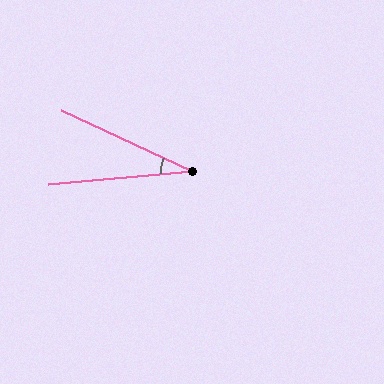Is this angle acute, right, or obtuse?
It is acute.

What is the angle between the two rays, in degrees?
Approximately 30 degrees.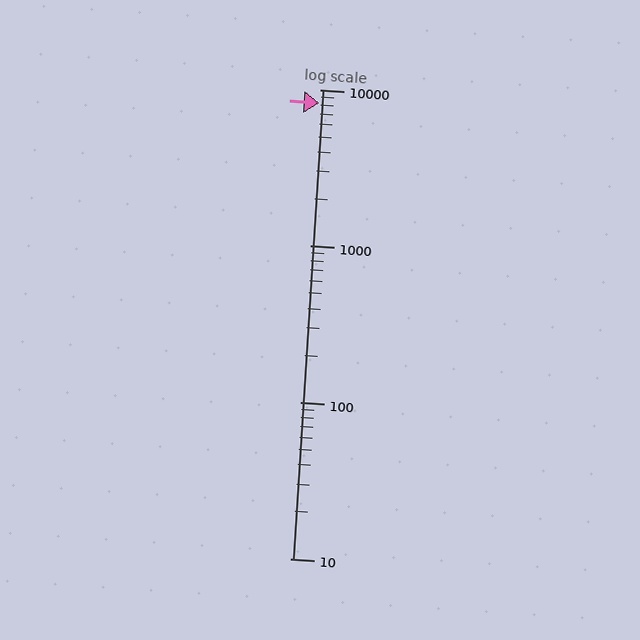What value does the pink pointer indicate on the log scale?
The pointer indicates approximately 8200.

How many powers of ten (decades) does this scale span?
The scale spans 3 decades, from 10 to 10000.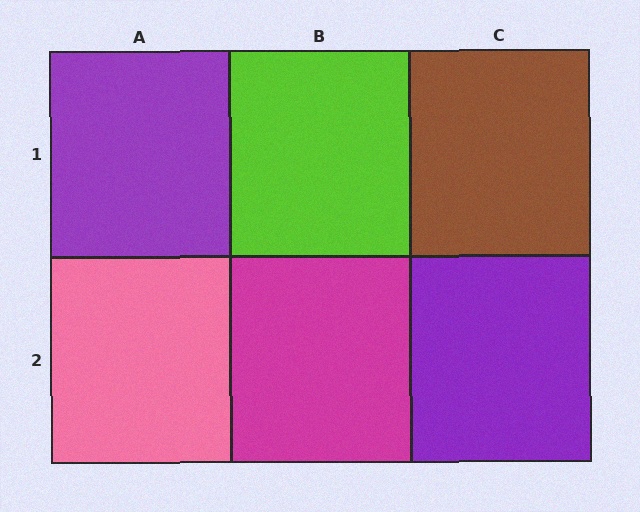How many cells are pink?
1 cell is pink.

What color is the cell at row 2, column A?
Pink.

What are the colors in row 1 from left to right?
Purple, lime, brown.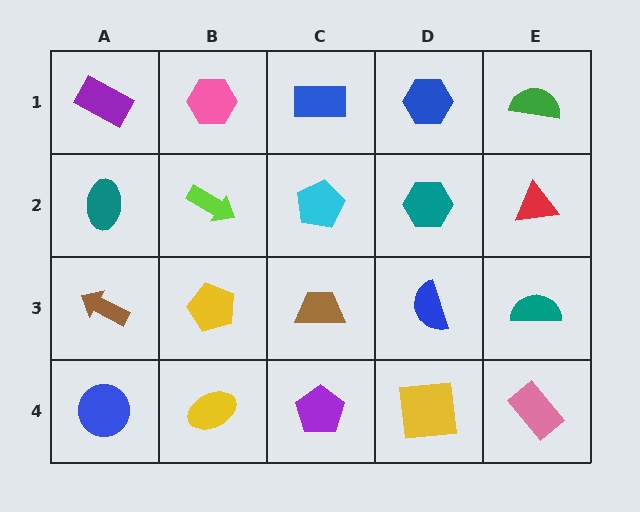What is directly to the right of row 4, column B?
A purple pentagon.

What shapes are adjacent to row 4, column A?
A brown arrow (row 3, column A), a yellow ellipse (row 4, column B).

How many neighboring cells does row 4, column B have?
3.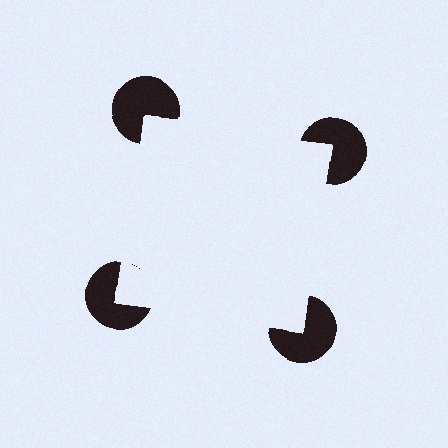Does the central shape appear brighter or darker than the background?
It typically appears slightly brighter than the background, even though no actual brightness change is drawn.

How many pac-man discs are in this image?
There are 4 — one at each vertex of the illusory square.